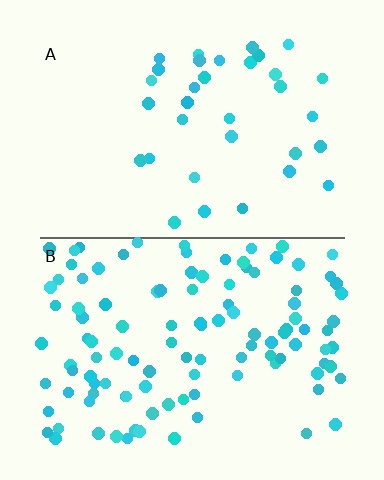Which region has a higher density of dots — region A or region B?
B (the bottom).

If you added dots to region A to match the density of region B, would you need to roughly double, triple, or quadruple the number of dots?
Approximately triple.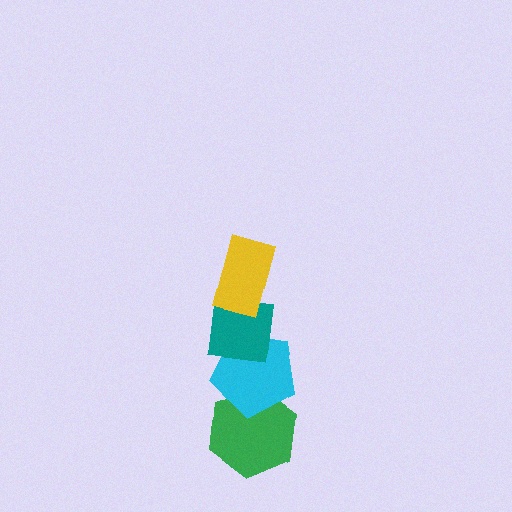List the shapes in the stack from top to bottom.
From top to bottom: the yellow rectangle, the teal square, the cyan pentagon, the green hexagon.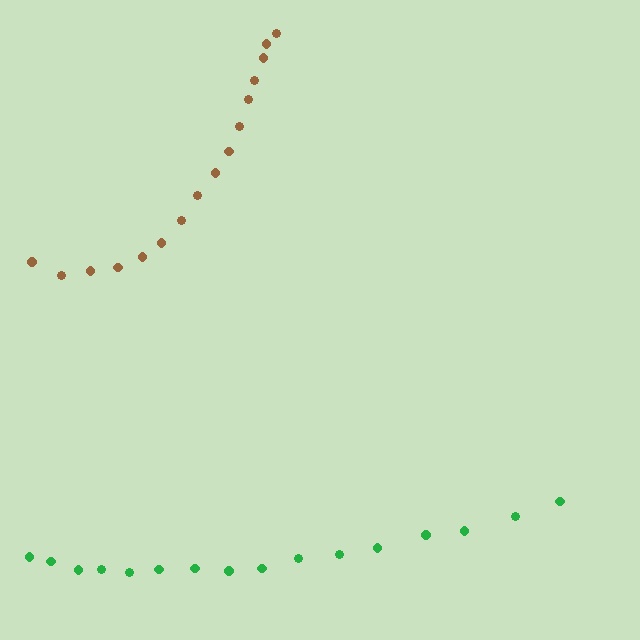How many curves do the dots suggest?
There are 2 distinct paths.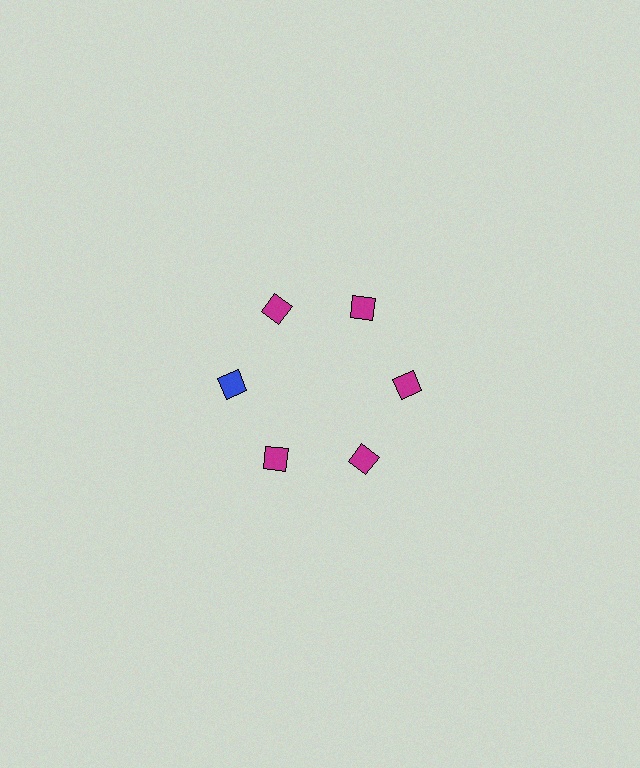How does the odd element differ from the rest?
It has a different color: blue instead of magenta.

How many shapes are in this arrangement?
There are 6 shapes arranged in a ring pattern.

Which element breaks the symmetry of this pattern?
The blue diamond at roughly the 9 o'clock position breaks the symmetry. All other shapes are magenta diamonds.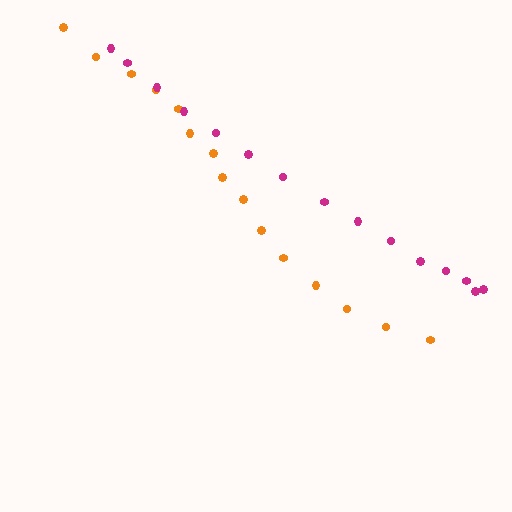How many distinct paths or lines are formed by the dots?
There are 2 distinct paths.